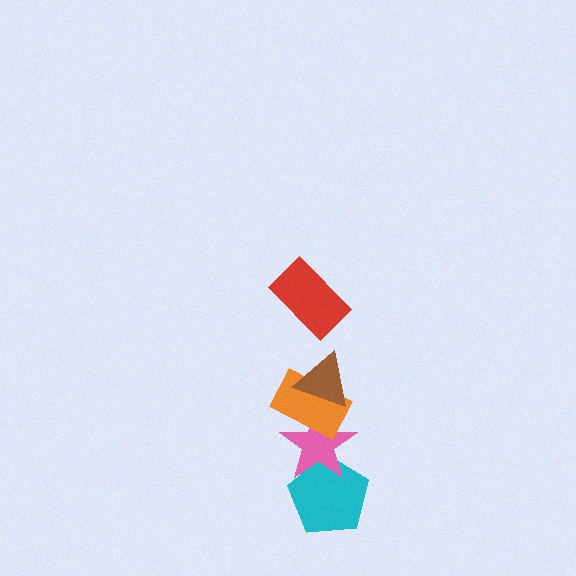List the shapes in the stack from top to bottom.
From top to bottom: the red rectangle, the brown triangle, the orange rectangle, the pink star, the cyan pentagon.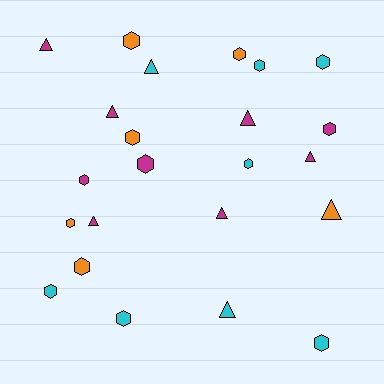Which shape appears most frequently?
Hexagon, with 14 objects.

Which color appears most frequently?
Magenta, with 9 objects.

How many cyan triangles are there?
There are 2 cyan triangles.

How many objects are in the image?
There are 23 objects.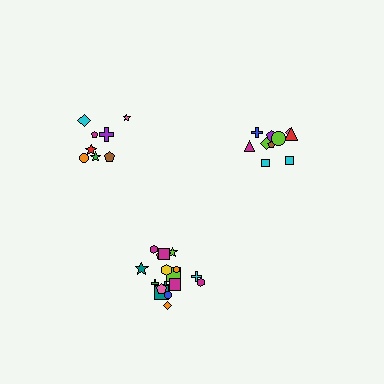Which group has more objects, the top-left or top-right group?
The top-right group.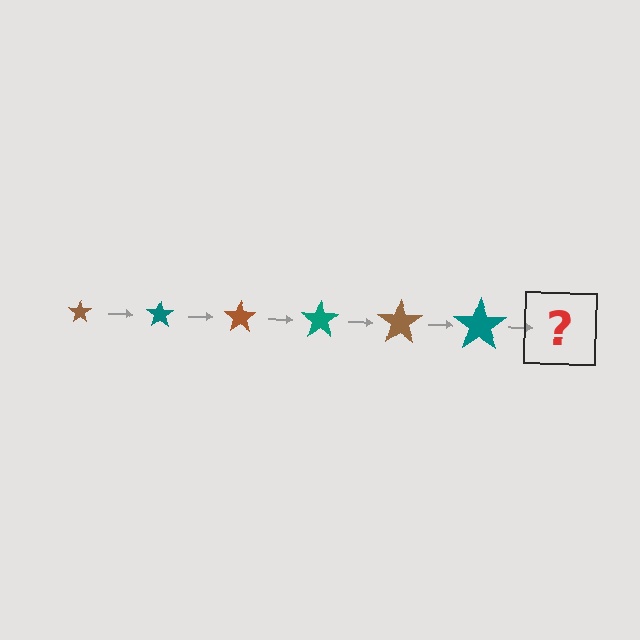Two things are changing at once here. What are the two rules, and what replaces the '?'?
The two rules are that the star grows larger each step and the color cycles through brown and teal. The '?' should be a brown star, larger than the previous one.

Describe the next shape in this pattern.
It should be a brown star, larger than the previous one.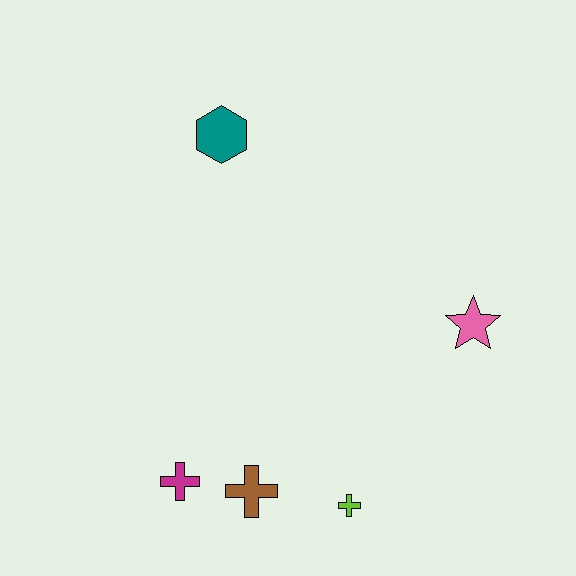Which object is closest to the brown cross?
The magenta cross is closest to the brown cross.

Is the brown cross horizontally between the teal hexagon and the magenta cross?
No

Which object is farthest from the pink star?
The magenta cross is farthest from the pink star.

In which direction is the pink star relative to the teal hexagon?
The pink star is to the right of the teal hexagon.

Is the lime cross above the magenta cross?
No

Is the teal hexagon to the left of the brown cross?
Yes